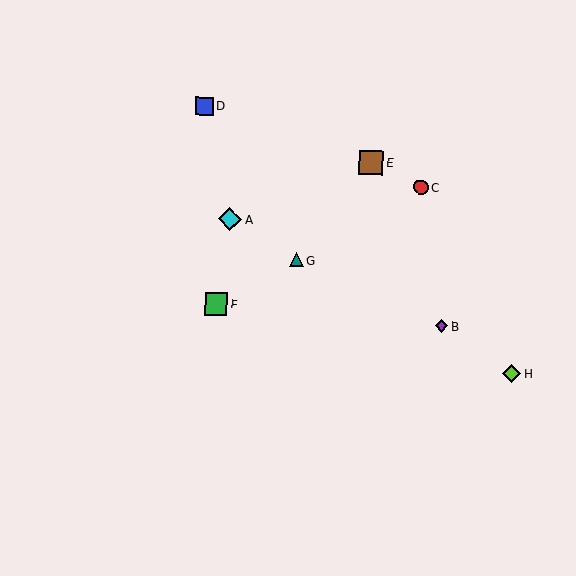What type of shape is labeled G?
Shape G is a teal triangle.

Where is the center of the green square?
The center of the green square is at (216, 304).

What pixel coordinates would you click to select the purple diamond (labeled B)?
Click at (442, 326) to select the purple diamond B.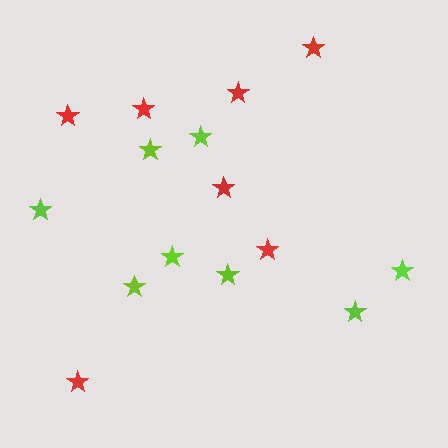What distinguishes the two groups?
There are 2 groups: one group of red stars (7) and one group of lime stars (8).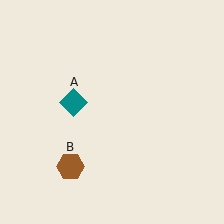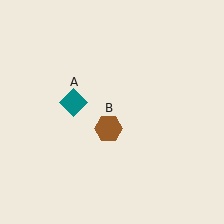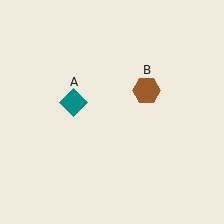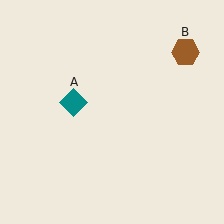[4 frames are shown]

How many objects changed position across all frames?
1 object changed position: brown hexagon (object B).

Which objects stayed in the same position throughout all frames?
Teal diamond (object A) remained stationary.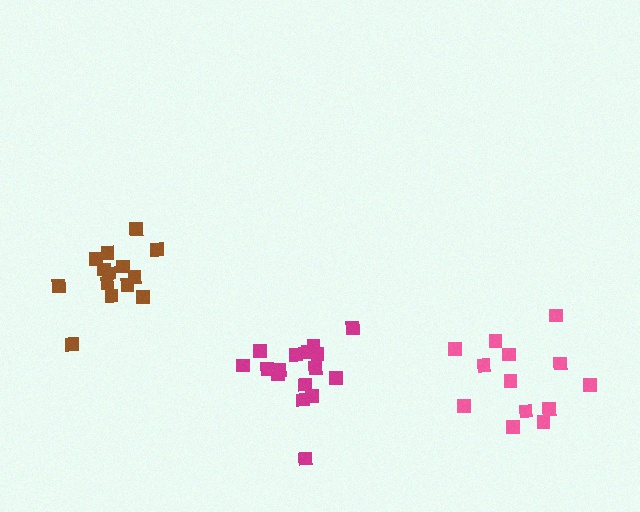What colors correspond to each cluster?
The clusters are colored: pink, magenta, brown.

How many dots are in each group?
Group 1: 13 dots, Group 2: 16 dots, Group 3: 14 dots (43 total).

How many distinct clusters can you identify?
There are 3 distinct clusters.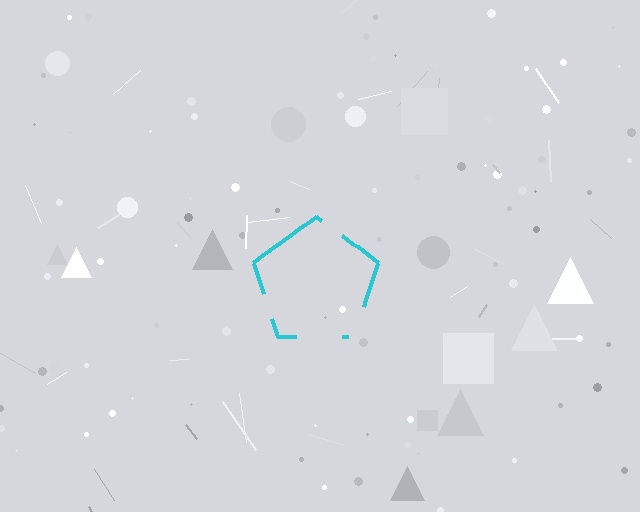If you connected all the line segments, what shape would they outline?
They would outline a pentagon.